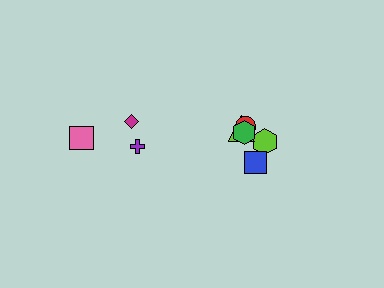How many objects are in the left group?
There are 3 objects.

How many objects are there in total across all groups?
There are 8 objects.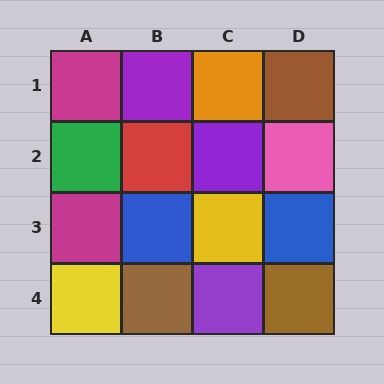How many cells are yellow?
2 cells are yellow.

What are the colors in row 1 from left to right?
Magenta, purple, orange, brown.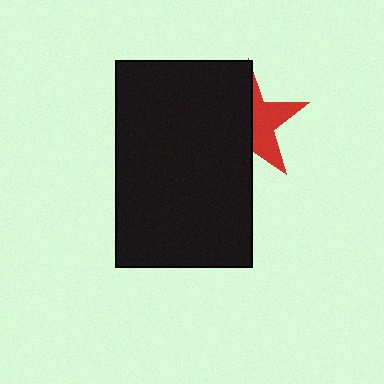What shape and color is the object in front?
The object in front is a black rectangle.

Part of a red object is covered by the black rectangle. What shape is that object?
It is a star.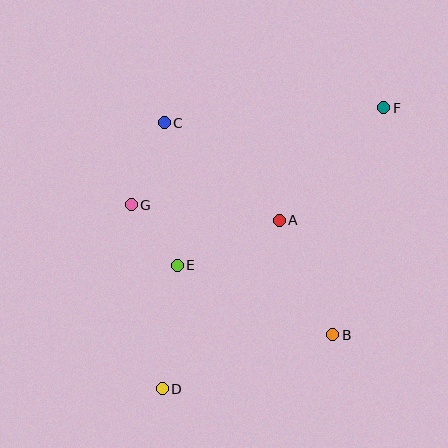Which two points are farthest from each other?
Points D and F are farthest from each other.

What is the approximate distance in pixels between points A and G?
The distance between A and G is approximately 149 pixels.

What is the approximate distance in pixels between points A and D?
The distance between A and D is approximately 205 pixels.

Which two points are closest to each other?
Points E and G are closest to each other.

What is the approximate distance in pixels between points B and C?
The distance between B and C is approximately 271 pixels.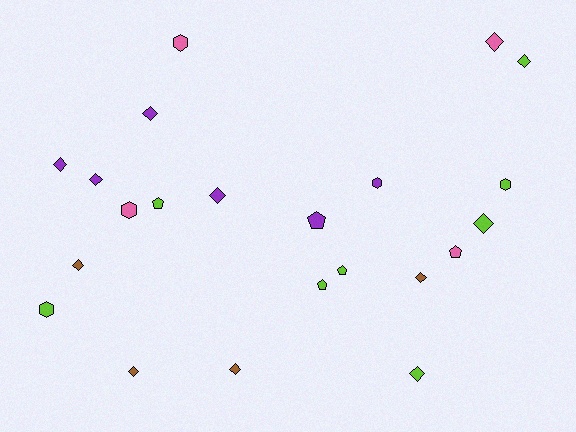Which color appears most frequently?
Lime, with 8 objects.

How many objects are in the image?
There are 22 objects.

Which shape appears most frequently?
Diamond, with 12 objects.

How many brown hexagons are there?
There are no brown hexagons.